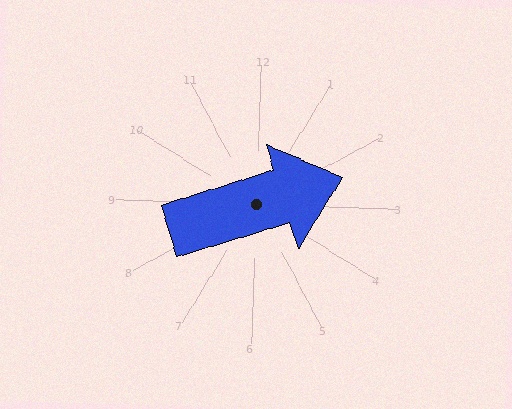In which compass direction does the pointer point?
East.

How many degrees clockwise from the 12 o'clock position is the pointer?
Approximately 71 degrees.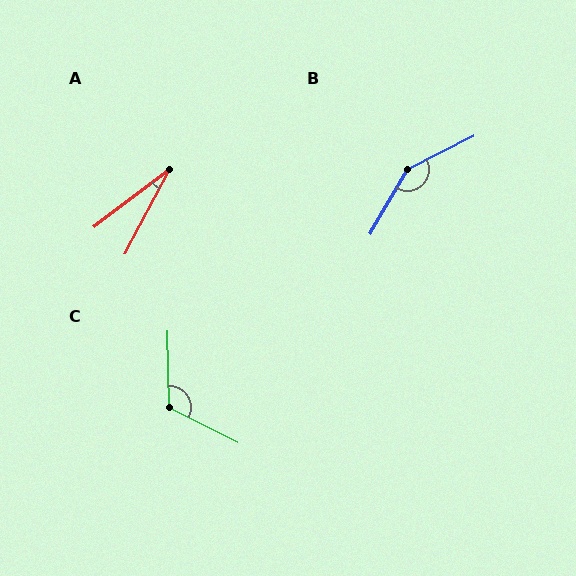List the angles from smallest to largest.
A (25°), C (118°), B (147°).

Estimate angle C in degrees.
Approximately 118 degrees.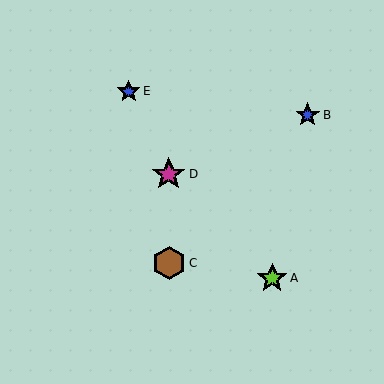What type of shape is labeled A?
Shape A is a lime star.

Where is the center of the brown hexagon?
The center of the brown hexagon is at (169, 263).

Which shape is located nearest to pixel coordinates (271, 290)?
The lime star (labeled A) at (272, 278) is nearest to that location.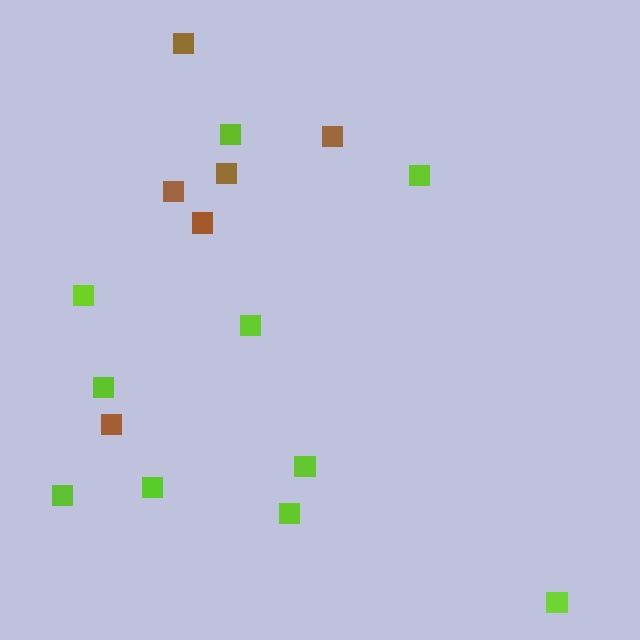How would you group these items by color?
There are 2 groups: one group of brown squares (6) and one group of lime squares (10).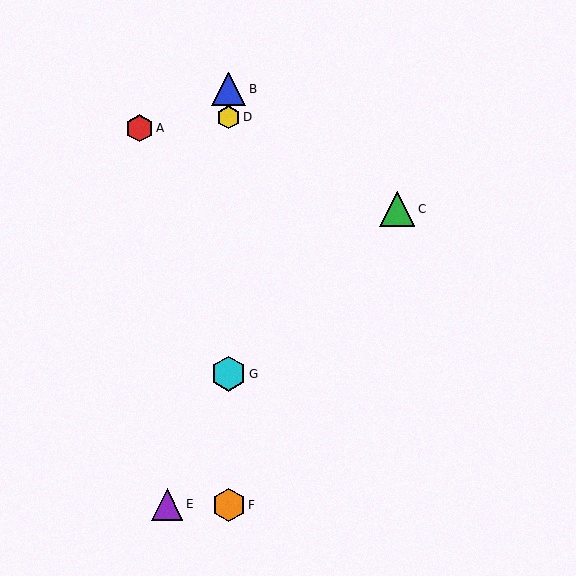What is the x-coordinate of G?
Object G is at x≈229.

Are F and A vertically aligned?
No, F is at x≈229 and A is at x≈139.